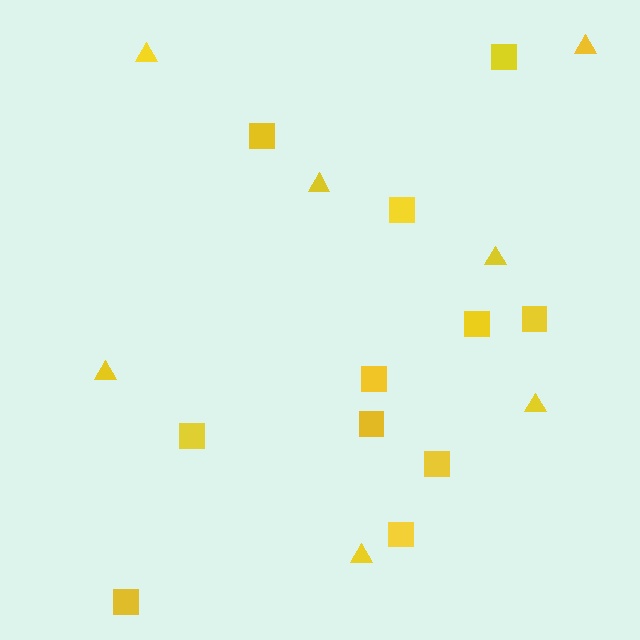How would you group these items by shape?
There are 2 groups: one group of triangles (7) and one group of squares (11).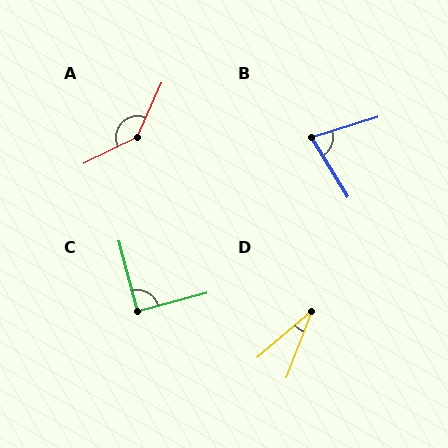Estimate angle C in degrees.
Approximately 89 degrees.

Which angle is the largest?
A, at approximately 141 degrees.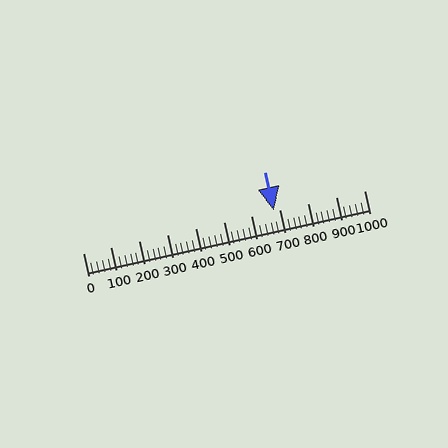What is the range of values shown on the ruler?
The ruler shows values from 0 to 1000.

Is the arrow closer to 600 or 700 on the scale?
The arrow is closer to 700.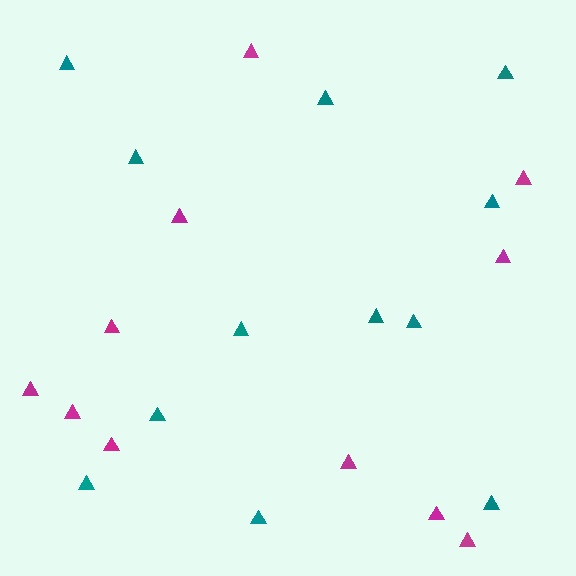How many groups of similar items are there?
There are 2 groups: one group of magenta triangles (11) and one group of teal triangles (12).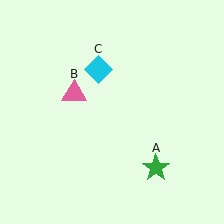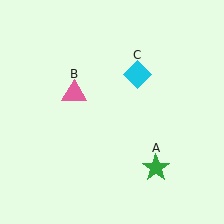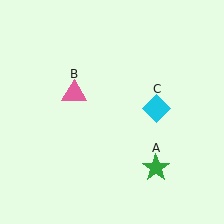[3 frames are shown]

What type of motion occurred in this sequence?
The cyan diamond (object C) rotated clockwise around the center of the scene.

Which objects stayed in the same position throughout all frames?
Green star (object A) and pink triangle (object B) remained stationary.